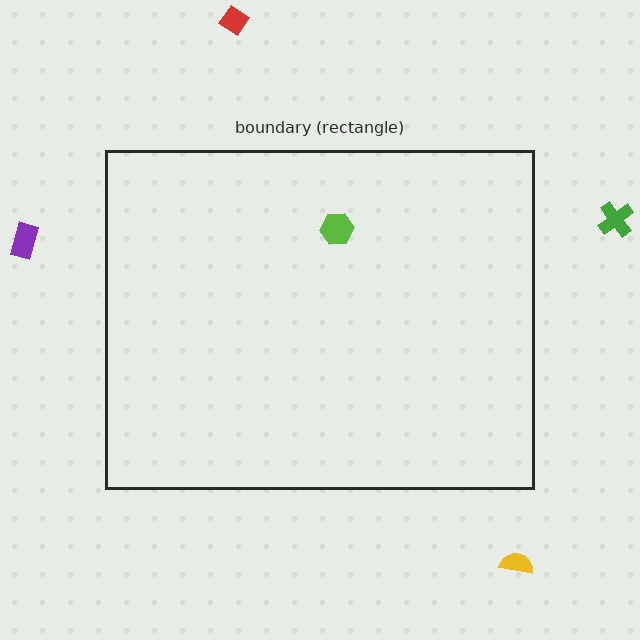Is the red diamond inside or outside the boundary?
Outside.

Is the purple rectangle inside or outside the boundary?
Outside.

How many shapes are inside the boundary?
1 inside, 4 outside.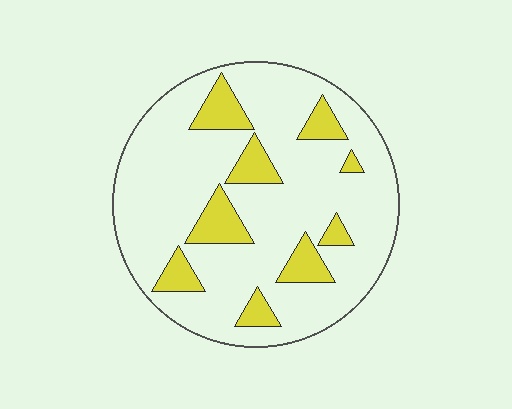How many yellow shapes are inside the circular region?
9.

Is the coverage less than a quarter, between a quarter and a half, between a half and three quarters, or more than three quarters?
Less than a quarter.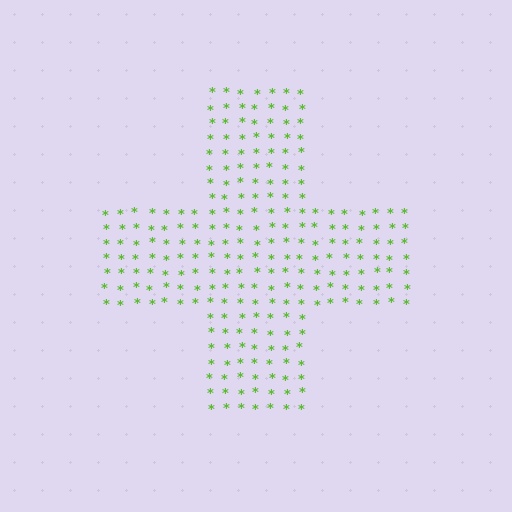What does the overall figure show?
The overall figure shows a cross.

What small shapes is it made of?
It is made of small asterisks.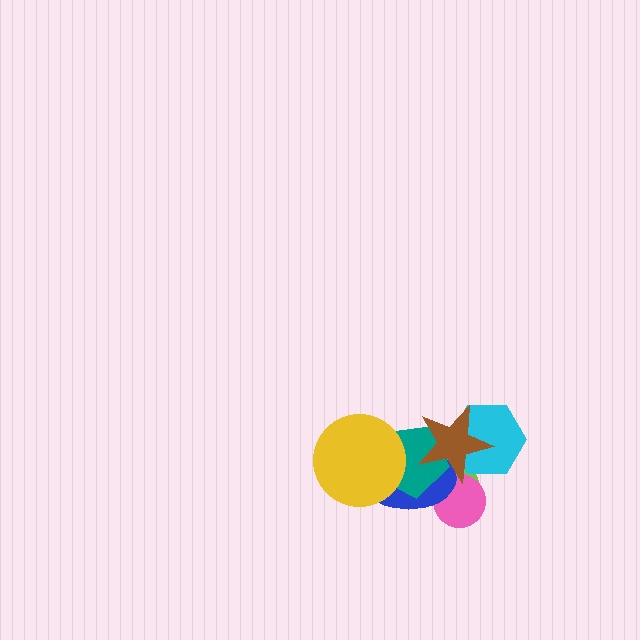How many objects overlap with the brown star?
5 objects overlap with the brown star.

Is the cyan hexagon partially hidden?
Yes, it is partially covered by another shape.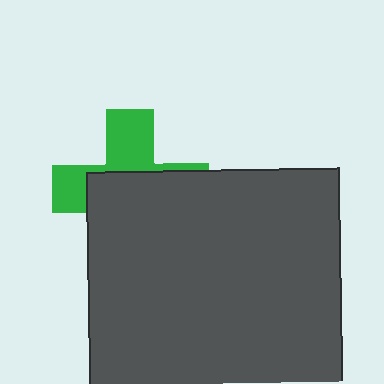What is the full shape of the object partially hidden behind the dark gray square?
The partially hidden object is a green cross.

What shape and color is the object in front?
The object in front is a dark gray square.